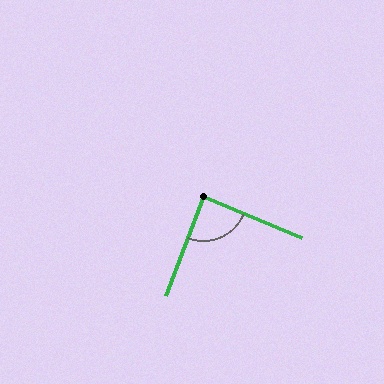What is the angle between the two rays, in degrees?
Approximately 88 degrees.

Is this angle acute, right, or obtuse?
It is approximately a right angle.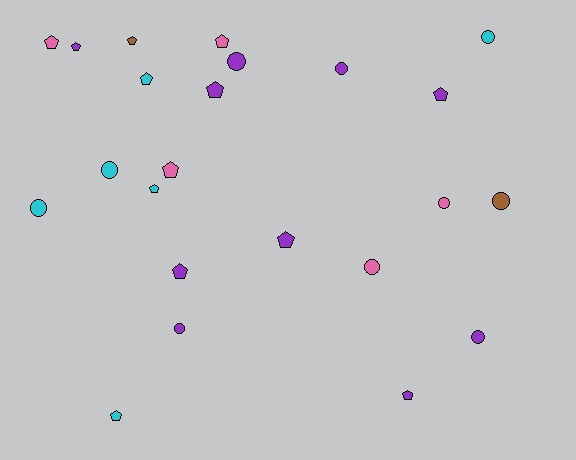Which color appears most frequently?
Purple, with 10 objects.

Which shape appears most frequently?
Pentagon, with 13 objects.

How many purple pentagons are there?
There are 6 purple pentagons.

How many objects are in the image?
There are 23 objects.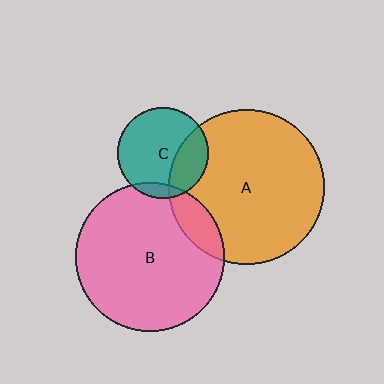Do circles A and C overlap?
Yes.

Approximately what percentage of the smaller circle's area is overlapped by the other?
Approximately 30%.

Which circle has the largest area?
Circle A (orange).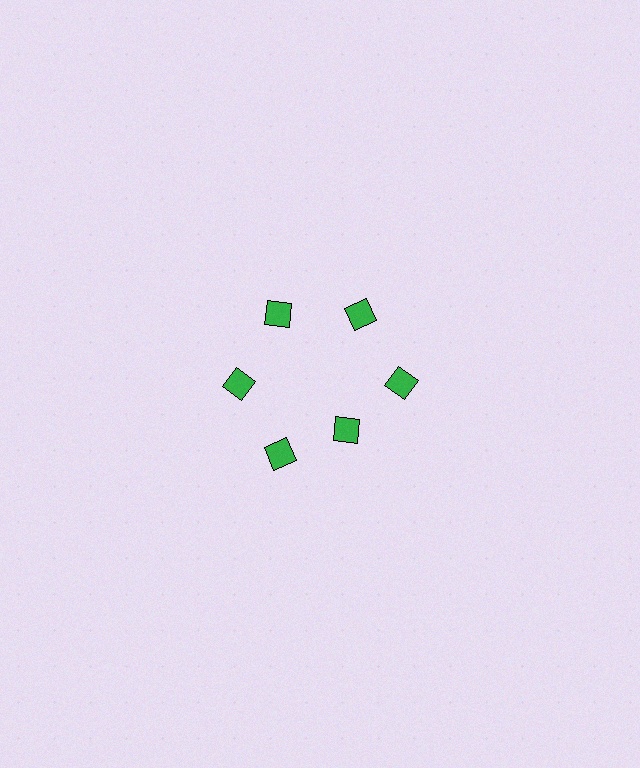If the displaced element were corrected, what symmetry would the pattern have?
It would have 6-fold rotational symmetry — the pattern would map onto itself every 60 degrees.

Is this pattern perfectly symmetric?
No. The 6 green diamonds are arranged in a ring, but one element near the 5 o'clock position is pulled inward toward the center, breaking the 6-fold rotational symmetry.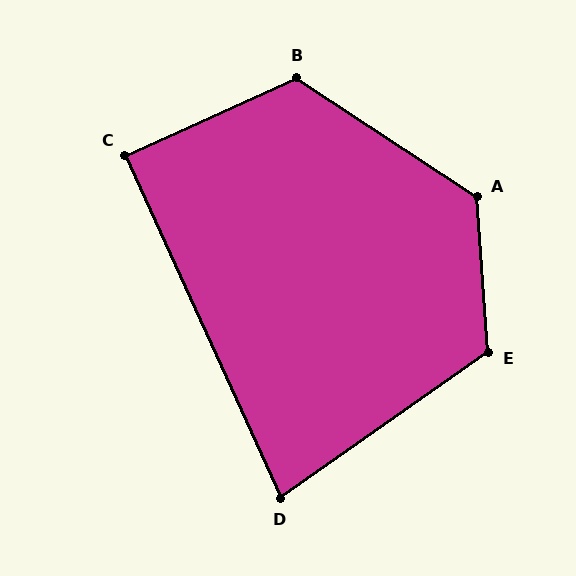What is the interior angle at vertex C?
Approximately 90 degrees (approximately right).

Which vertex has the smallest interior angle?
D, at approximately 79 degrees.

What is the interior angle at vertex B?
Approximately 122 degrees (obtuse).